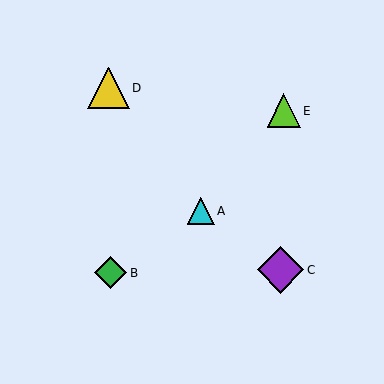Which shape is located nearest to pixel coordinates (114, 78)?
The yellow triangle (labeled D) at (108, 88) is nearest to that location.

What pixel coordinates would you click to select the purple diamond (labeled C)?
Click at (280, 270) to select the purple diamond C.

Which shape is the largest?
The purple diamond (labeled C) is the largest.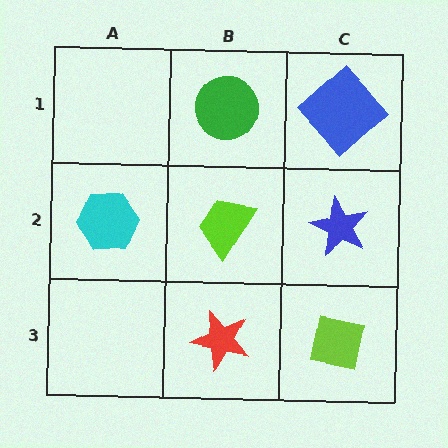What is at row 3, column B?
A red star.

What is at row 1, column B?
A green circle.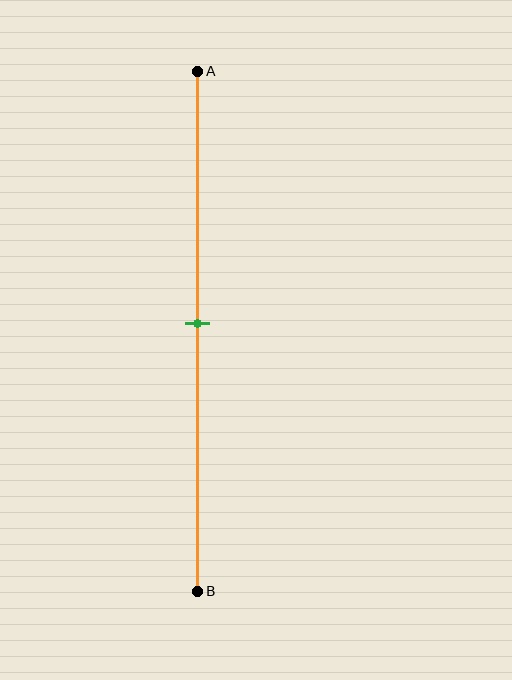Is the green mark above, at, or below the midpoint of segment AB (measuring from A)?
The green mark is approximately at the midpoint of segment AB.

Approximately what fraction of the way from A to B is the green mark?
The green mark is approximately 50% of the way from A to B.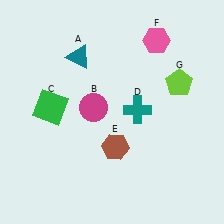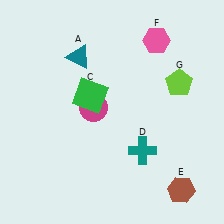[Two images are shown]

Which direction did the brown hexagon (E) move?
The brown hexagon (E) moved right.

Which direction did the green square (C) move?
The green square (C) moved right.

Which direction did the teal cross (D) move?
The teal cross (D) moved down.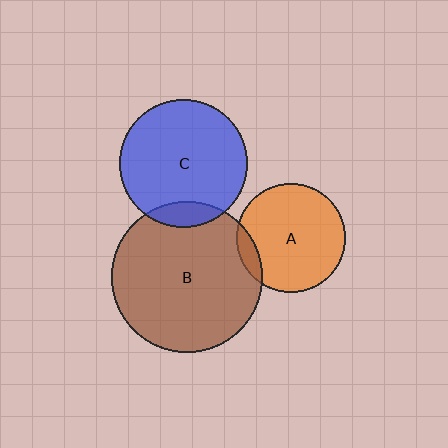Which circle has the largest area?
Circle B (brown).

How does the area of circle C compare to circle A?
Approximately 1.4 times.